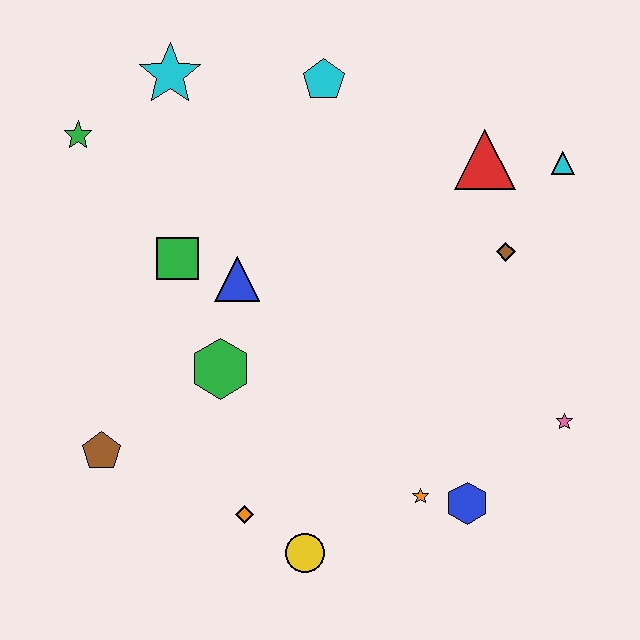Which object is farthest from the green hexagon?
The cyan triangle is farthest from the green hexagon.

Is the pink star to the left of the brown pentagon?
No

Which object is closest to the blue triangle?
The green square is closest to the blue triangle.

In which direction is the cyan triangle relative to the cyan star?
The cyan triangle is to the right of the cyan star.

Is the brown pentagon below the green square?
Yes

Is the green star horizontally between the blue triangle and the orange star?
No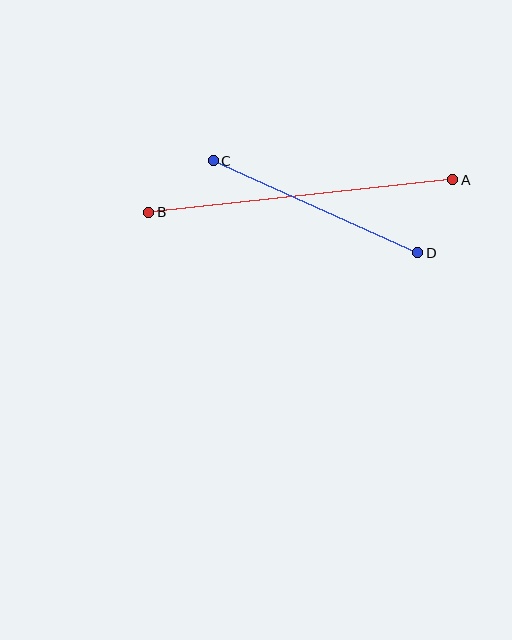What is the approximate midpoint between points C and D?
The midpoint is at approximately (316, 207) pixels.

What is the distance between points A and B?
The distance is approximately 306 pixels.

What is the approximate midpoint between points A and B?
The midpoint is at approximately (301, 196) pixels.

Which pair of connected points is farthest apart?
Points A and B are farthest apart.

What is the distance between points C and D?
The distance is approximately 224 pixels.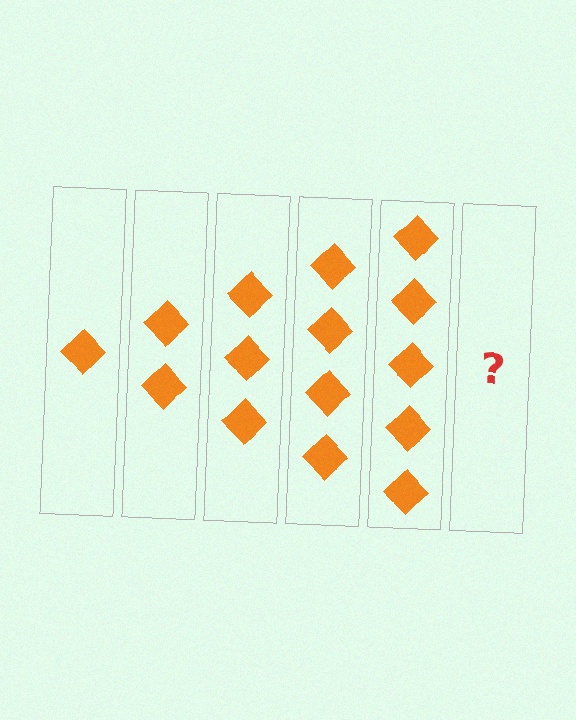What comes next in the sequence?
The next element should be 6 diamonds.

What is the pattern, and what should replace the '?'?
The pattern is that each step adds one more diamond. The '?' should be 6 diamonds.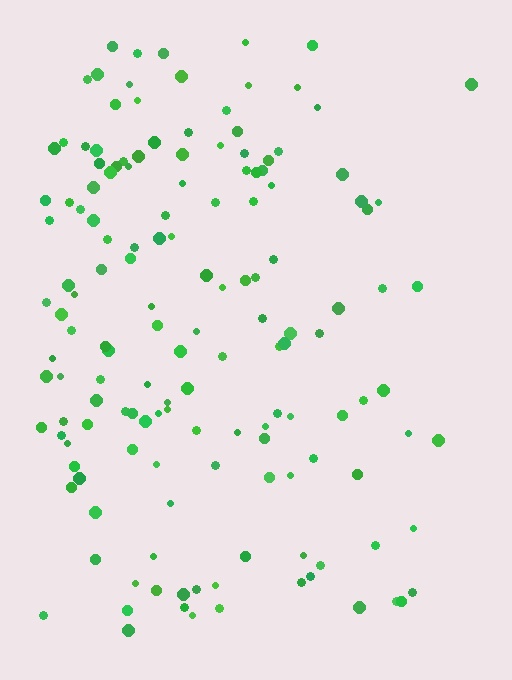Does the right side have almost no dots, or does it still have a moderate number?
Still a moderate number, just noticeably fewer than the left.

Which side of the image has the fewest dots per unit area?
The right.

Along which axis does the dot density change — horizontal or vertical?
Horizontal.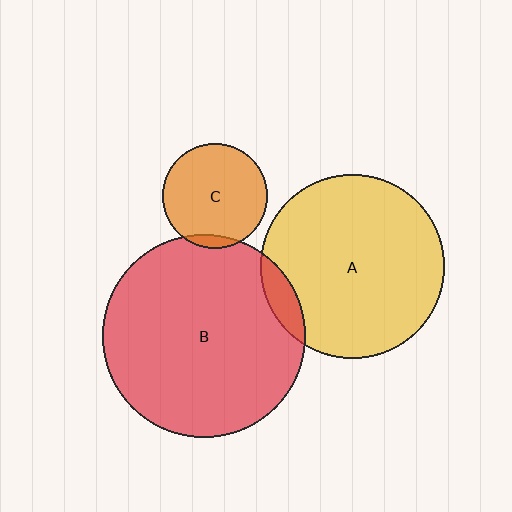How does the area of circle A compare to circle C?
Approximately 3.1 times.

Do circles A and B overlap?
Yes.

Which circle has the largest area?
Circle B (red).